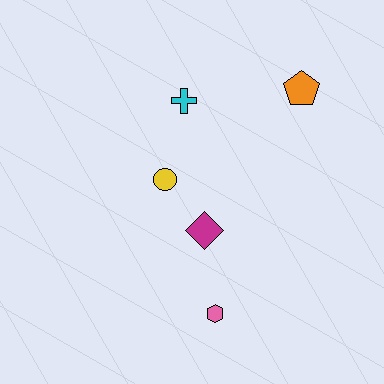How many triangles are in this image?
There are no triangles.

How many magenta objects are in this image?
There is 1 magenta object.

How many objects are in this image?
There are 5 objects.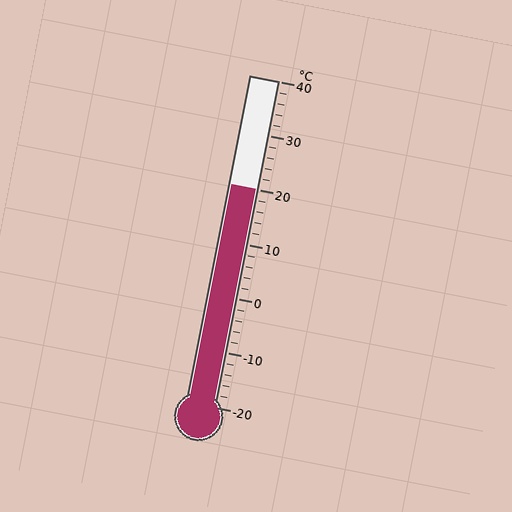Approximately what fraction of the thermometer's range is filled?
The thermometer is filled to approximately 65% of its range.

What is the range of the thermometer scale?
The thermometer scale ranges from -20°C to 40°C.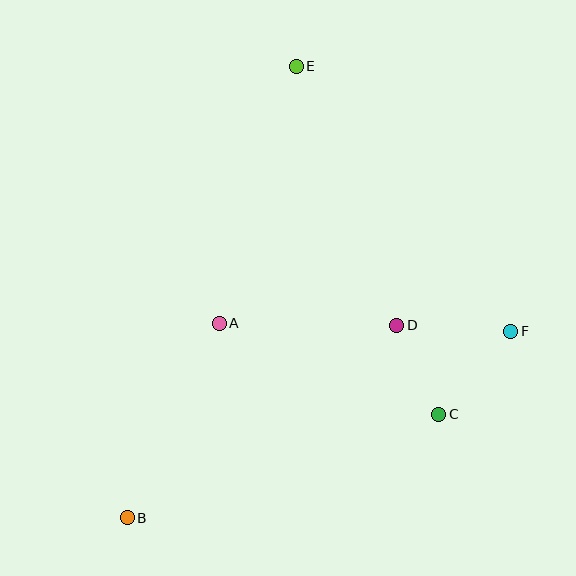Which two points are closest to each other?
Points C and D are closest to each other.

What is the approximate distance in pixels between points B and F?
The distance between B and F is approximately 426 pixels.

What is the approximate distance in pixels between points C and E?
The distance between C and E is approximately 376 pixels.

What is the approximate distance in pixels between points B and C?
The distance between B and C is approximately 328 pixels.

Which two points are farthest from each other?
Points B and E are farthest from each other.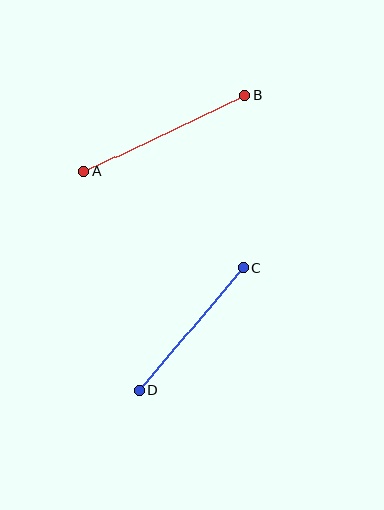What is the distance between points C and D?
The distance is approximately 160 pixels.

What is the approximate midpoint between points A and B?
The midpoint is at approximately (164, 134) pixels.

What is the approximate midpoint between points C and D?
The midpoint is at approximately (191, 329) pixels.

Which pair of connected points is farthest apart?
Points A and B are farthest apart.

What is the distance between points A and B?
The distance is approximately 178 pixels.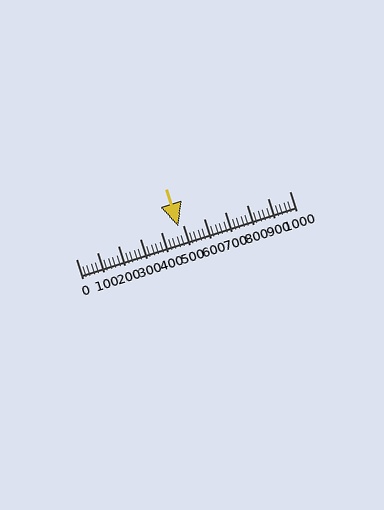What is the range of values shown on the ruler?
The ruler shows values from 0 to 1000.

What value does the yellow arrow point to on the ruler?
The yellow arrow points to approximately 480.